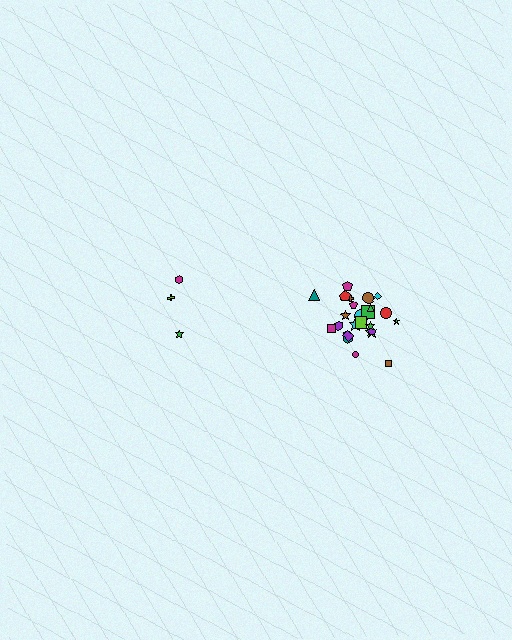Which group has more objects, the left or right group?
The right group.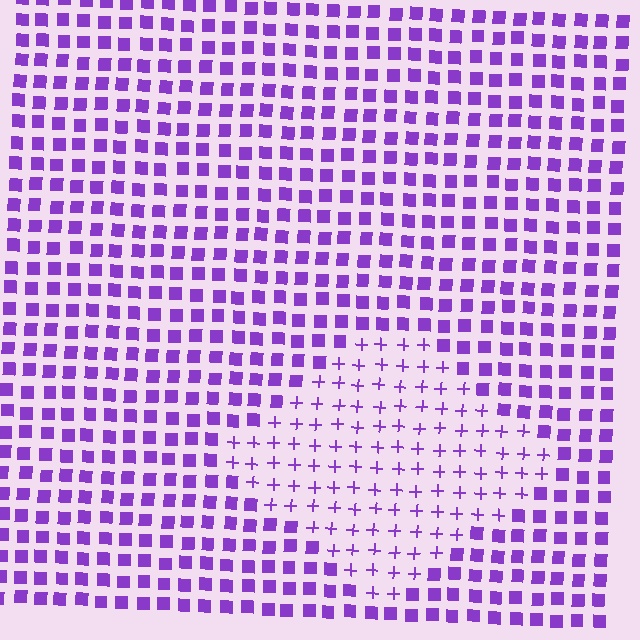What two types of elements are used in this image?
The image uses plus signs inside the diamond region and squares outside it.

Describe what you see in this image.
The image is filled with small purple elements arranged in a uniform grid. A diamond-shaped region contains plus signs, while the surrounding area contains squares. The boundary is defined purely by the change in element shape.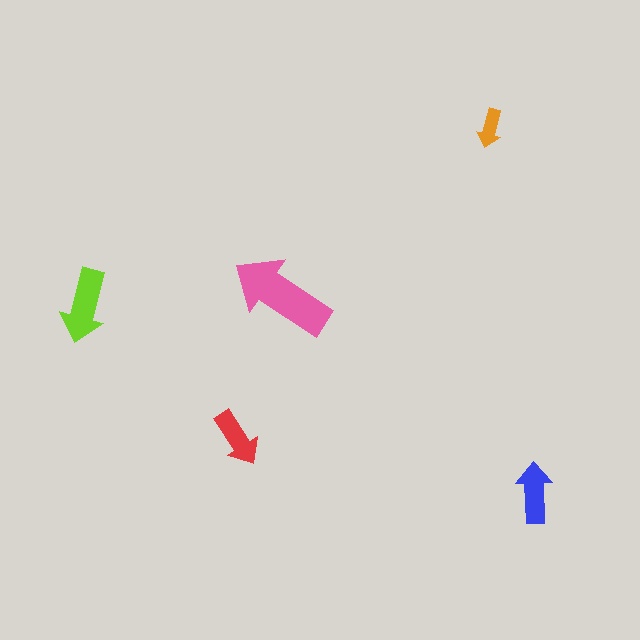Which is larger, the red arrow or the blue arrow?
The blue one.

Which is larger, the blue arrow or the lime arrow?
The lime one.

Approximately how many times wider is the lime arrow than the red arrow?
About 1.5 times wider.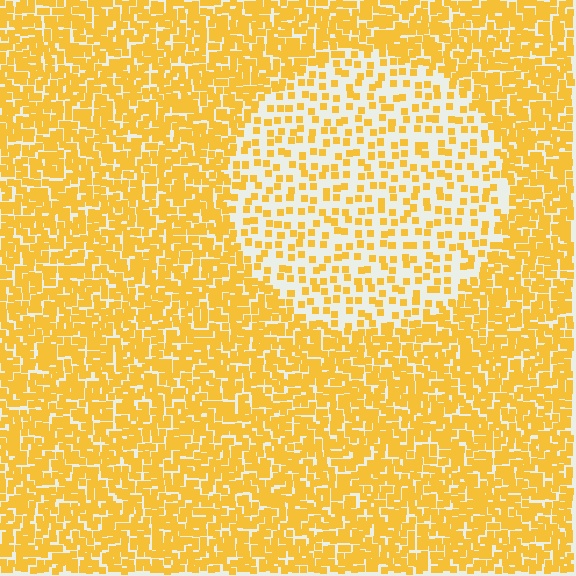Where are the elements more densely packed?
The elements are more densely packed outside the circle boundary.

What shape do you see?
I see a circle.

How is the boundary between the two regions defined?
The boundary is defined by a change in element density (approximately 2.5x ratio). All elements are the same color, size, and shape.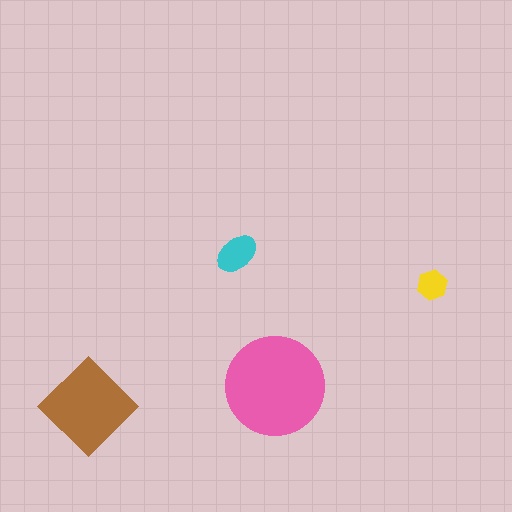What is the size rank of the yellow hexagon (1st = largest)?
4th.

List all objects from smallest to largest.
The yellow hexagon, the cyan ellipse, the brown diamond, the pink circle.